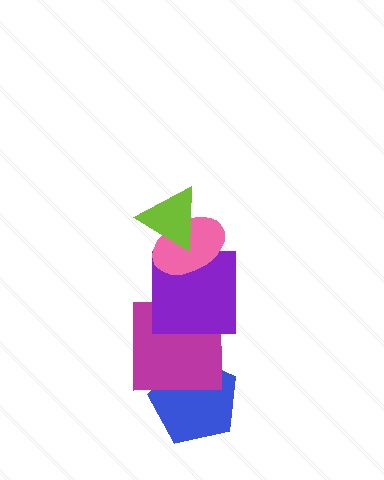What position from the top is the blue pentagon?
The blue pentagon is 5th from the top.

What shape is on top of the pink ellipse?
The lime triangle is on top of the pink ellipse.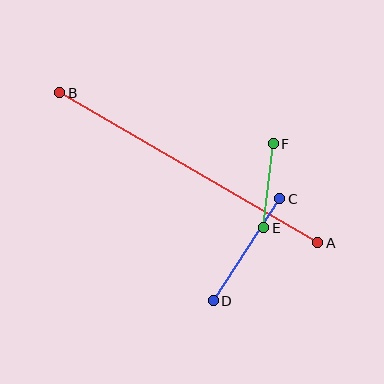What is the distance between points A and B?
The distance is approximately 298 pixels.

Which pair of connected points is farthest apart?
Points A and B are farthest apart.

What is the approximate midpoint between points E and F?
The midpoint is at approximately (268, 186) pixels.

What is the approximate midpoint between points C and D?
The midpoint is at approximately (246, 250) pixels.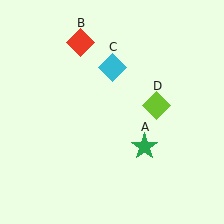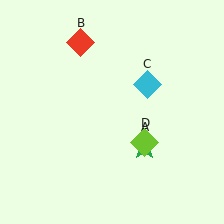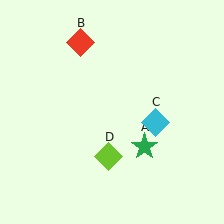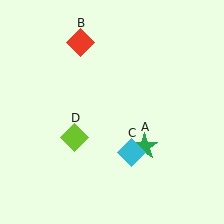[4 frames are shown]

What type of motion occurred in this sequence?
The cyan diamond (object C), lime diamond (object D) rotated clockwise around the center of the scene.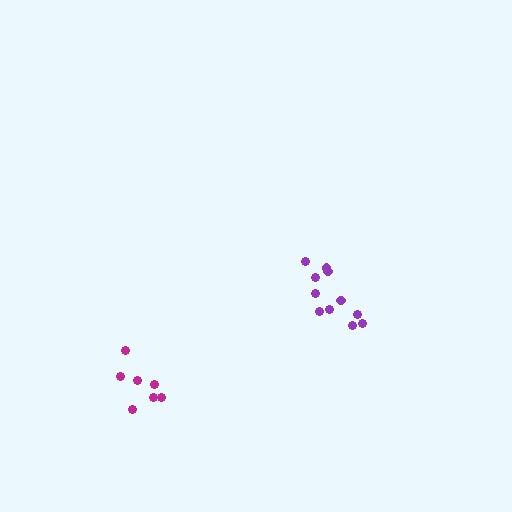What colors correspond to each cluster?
The clusters are colored: purple, magenta.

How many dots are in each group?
Group 1: 11 dots, Group 2: 7 dots (18 total).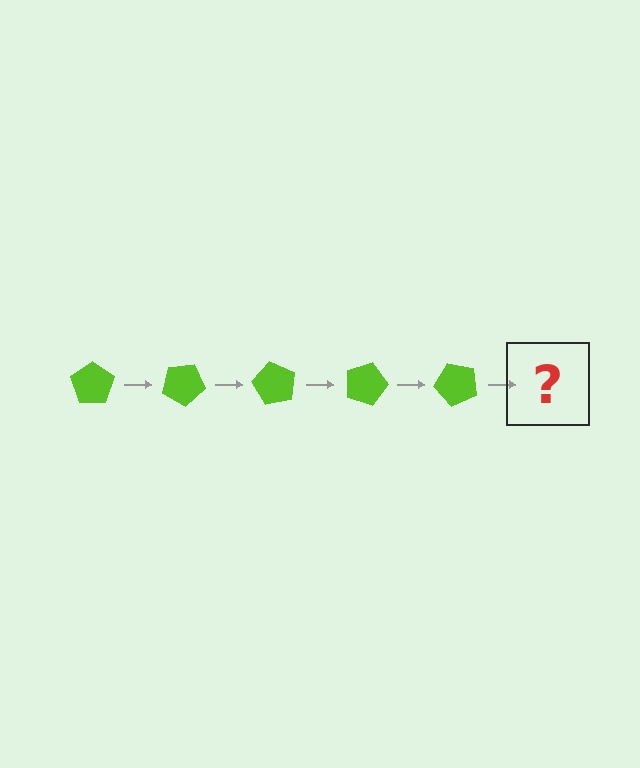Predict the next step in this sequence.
The next step is a lime pentagon rotated 150 degrees.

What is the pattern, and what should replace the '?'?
The pattern is that the pentagon rotates 30 degrees each step. The '?' should be a lime pentagon rotated 150 degrees.